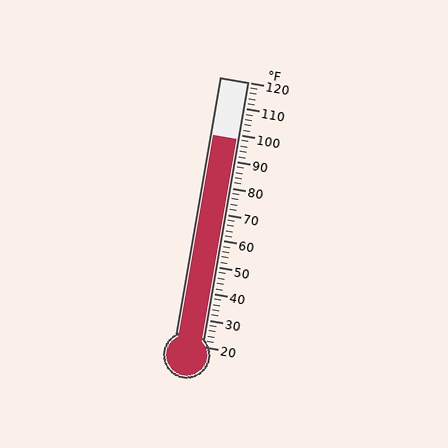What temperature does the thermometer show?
The thermometer shows approximately 98°F.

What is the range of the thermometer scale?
The thermometer scale ranges from 20°F to 120°F.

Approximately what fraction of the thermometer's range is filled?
The thermometer is filled to approximately 80% of its range.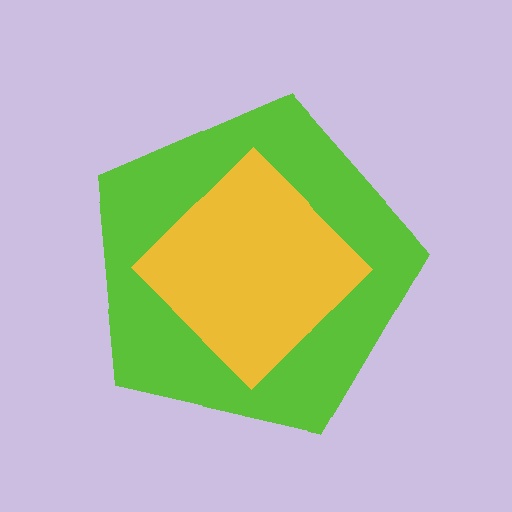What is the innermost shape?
The yellow diamond.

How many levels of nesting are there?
2.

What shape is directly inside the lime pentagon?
The yellow diamond.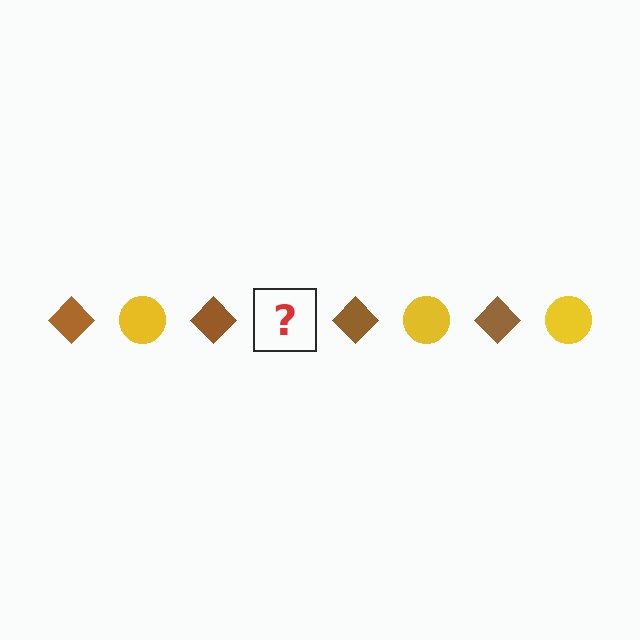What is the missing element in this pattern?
The missing element is a yellow circle.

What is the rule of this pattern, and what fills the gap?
The rule is that the pattern alternates between brown diamond and yellow circle. The gap should be filled with a yellow circle.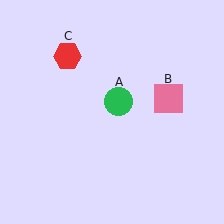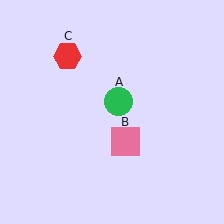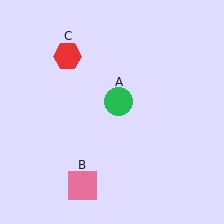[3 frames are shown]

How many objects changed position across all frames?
1 object changed position: pink square (object B).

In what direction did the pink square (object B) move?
The pink square (object B) moved down and to the left.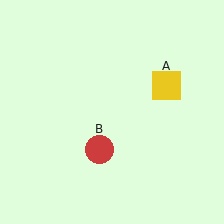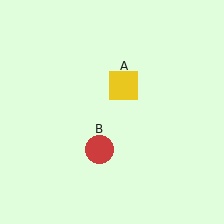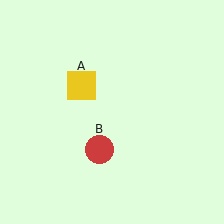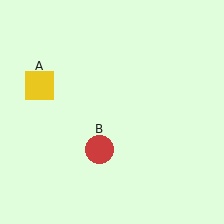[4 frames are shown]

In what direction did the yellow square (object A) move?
The yellow square (object A) moved left.